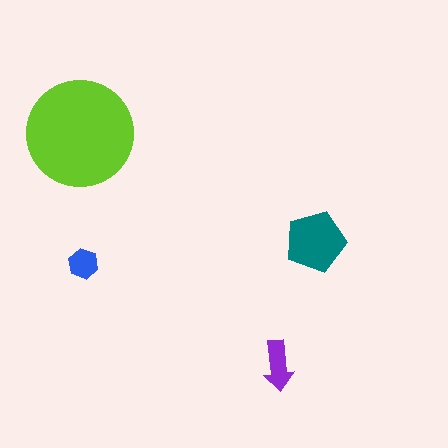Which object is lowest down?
The purple arrow is bottommost.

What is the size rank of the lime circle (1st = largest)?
1st.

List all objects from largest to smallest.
The lime circle, the teal pentagon, the purple arrow, the blue hexagon.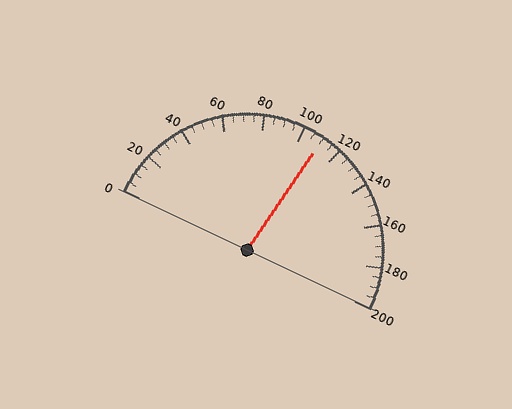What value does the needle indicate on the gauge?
The needle indicates approximately 110.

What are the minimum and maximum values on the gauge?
The gauge ranges from 0 to 200.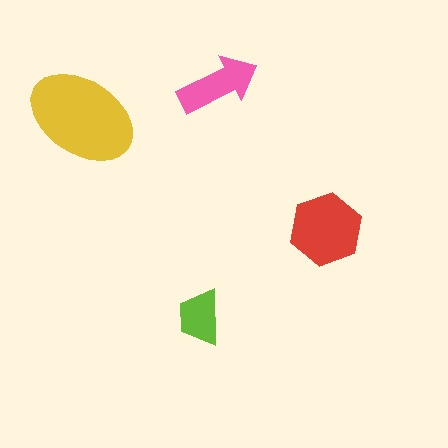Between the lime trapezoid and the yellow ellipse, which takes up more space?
The yellow ellipse.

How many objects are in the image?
There are 4 objects in the image.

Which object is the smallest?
The lime trapezoid.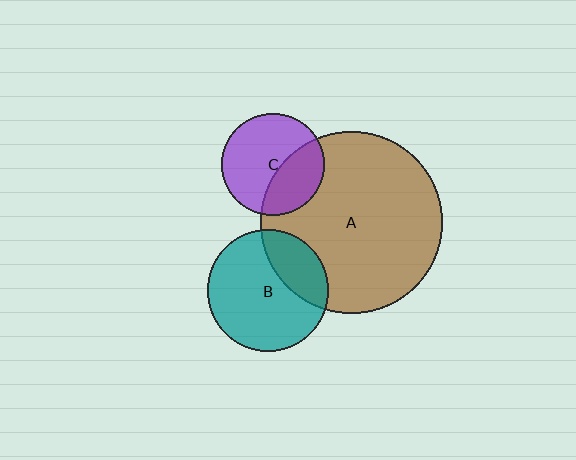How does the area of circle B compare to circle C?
Approximately 1.4 times.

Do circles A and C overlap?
Yes.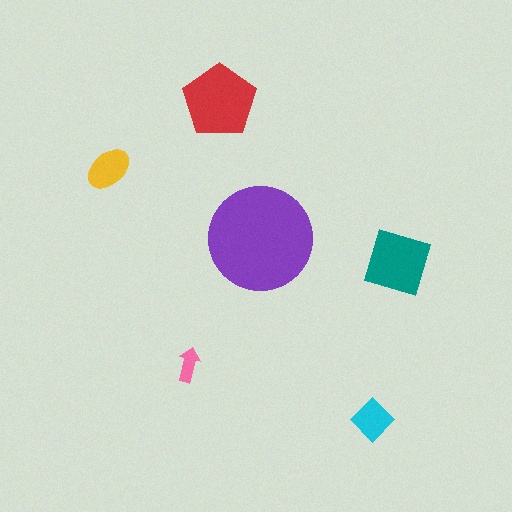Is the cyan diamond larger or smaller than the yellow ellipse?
Smaller.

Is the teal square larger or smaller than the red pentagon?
Smaller.